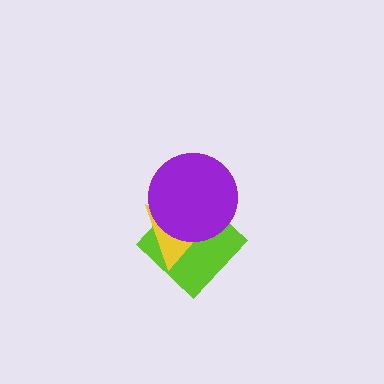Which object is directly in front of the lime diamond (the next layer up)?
The yellow triangle is directly in front of the lime diamond.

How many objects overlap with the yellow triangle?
2 objects overlap with the yellow triangle.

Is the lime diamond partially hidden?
Yes, it is partially covered by another shape.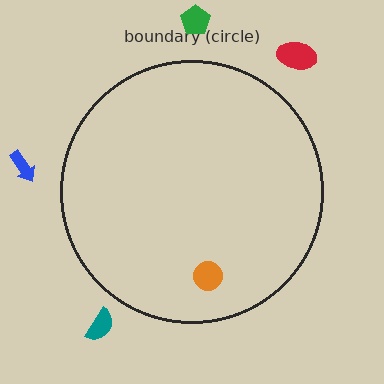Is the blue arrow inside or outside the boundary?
Outside.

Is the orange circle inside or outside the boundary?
Inside.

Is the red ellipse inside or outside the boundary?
Outside.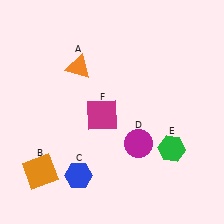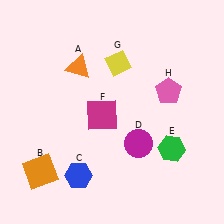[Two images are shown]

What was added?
A yellow diamond (G), a pink pentagon (H) were added in Image 2.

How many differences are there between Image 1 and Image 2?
There are 2 differences between the two images.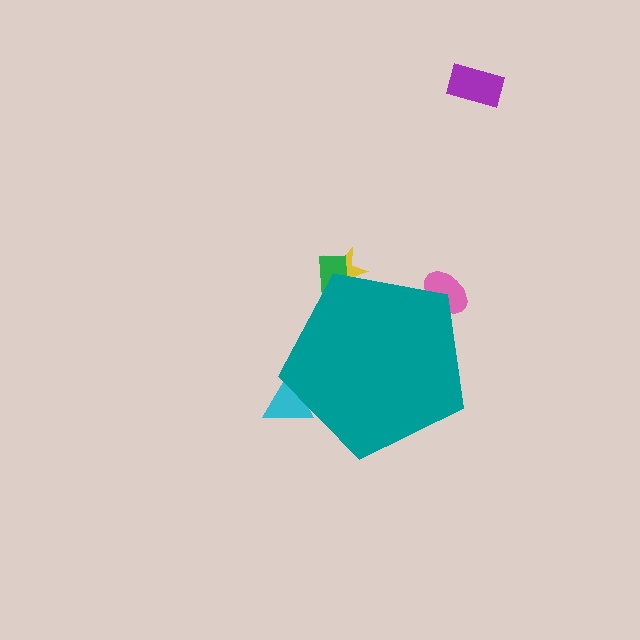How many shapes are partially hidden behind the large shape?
4 shapes are partially hidden.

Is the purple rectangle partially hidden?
No, the purple rectangle is fully visible.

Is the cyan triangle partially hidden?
Yes, the cyan triangle is partially hidden behind the teal pentagon.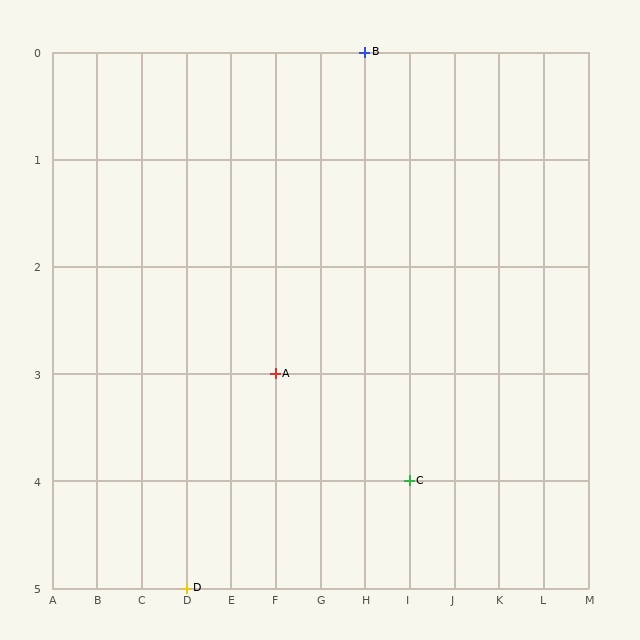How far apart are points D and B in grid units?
Points D and B are 4 columns and 5 rows apart (about 6.4 grid units diagonally).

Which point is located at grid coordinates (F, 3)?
Point A is at (F, 3).